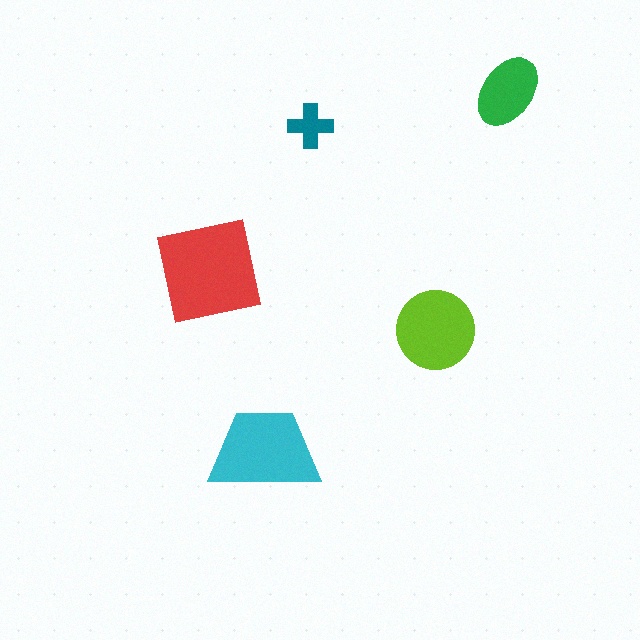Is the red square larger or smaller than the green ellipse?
Larger.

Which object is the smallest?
The teal cross.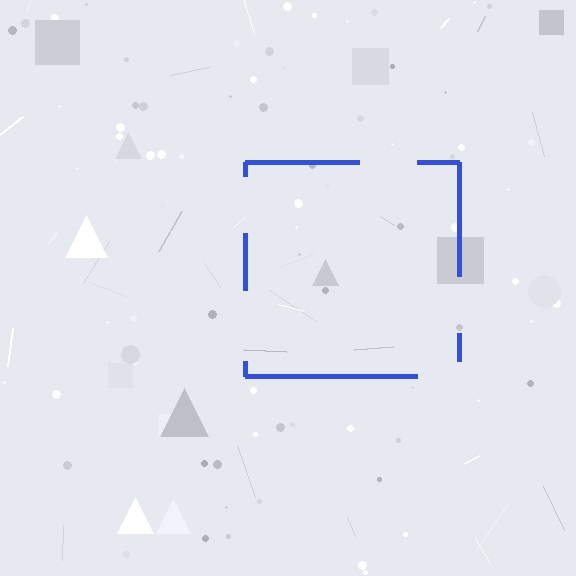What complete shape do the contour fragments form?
The contour fragments form a square.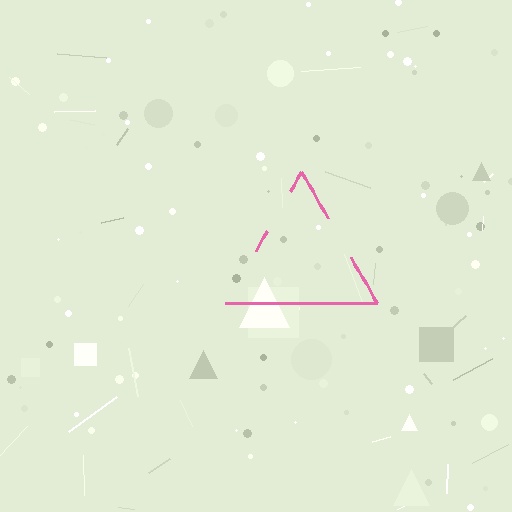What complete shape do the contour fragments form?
The contour fragments form a triangle.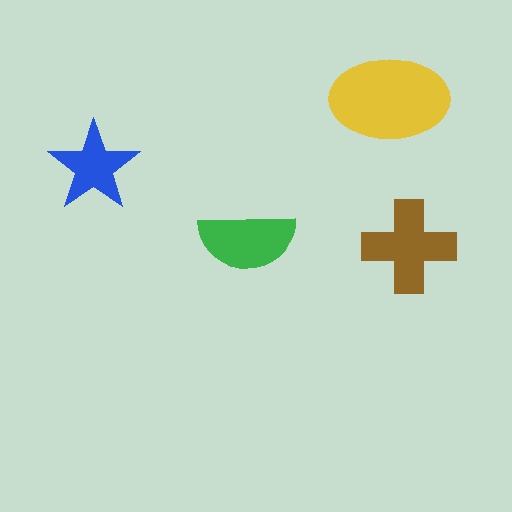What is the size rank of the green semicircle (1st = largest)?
3rd.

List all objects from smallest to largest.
The blue star, the green semicircle, the brown cross, the yellow ellipse.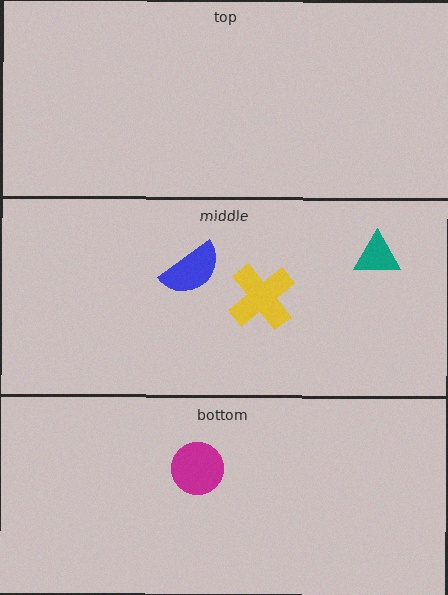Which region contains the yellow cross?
The middle region.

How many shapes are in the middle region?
3.